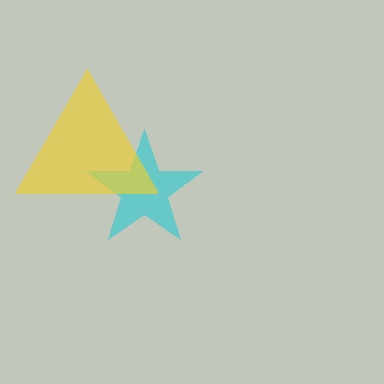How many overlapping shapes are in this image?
There are 2 overlapping shapes in the image.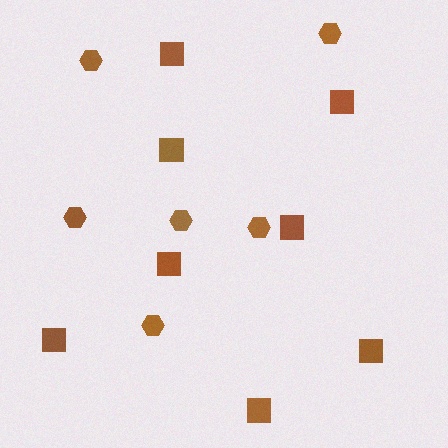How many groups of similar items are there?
There are 2 groups: one group of squares (8) and one group of hexagons (6).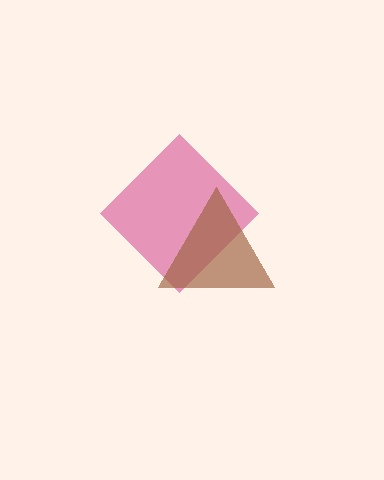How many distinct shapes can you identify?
There are 2 distinct shapes: a magenta diamond, a brown triangle.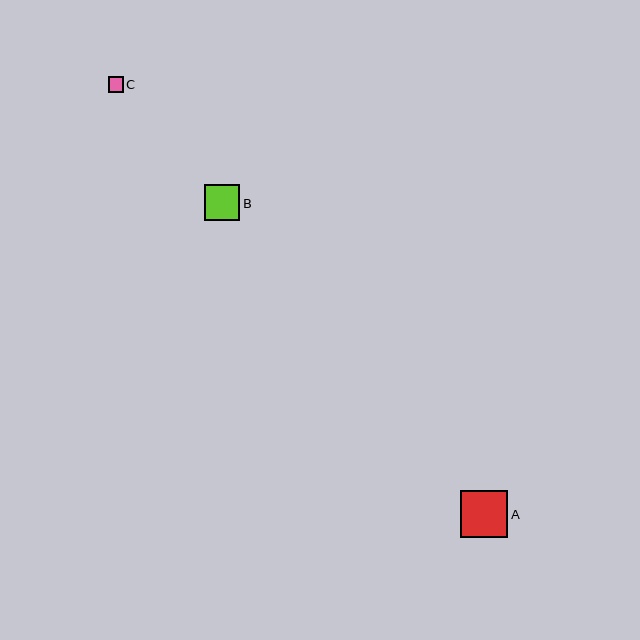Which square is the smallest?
Square C is the smallest with a size of approximately 15 pixels.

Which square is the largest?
Square A is the largest with a size of approximately 47 pixels.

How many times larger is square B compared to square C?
Square B is approximately 2.3 times the size of square C.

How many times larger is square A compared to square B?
Square A is approximately 1.3 times the size of square B.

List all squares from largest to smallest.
From largest to smallest: A, B, C.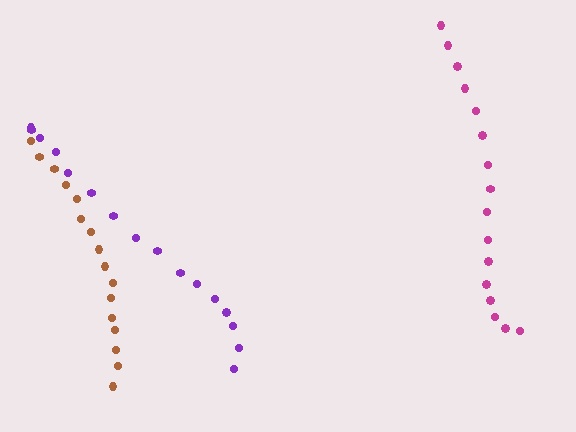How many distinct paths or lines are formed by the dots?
There are 3 distinct paths.